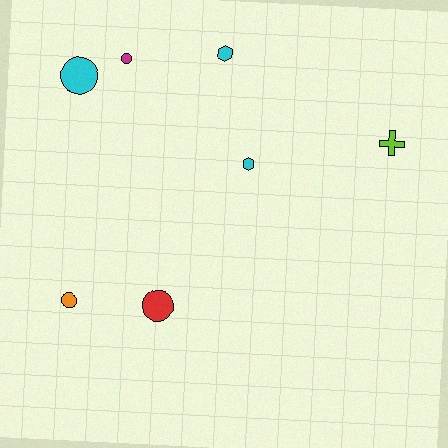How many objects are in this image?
There are 7 objects.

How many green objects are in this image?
There are no green objects.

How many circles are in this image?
There are 4 circles.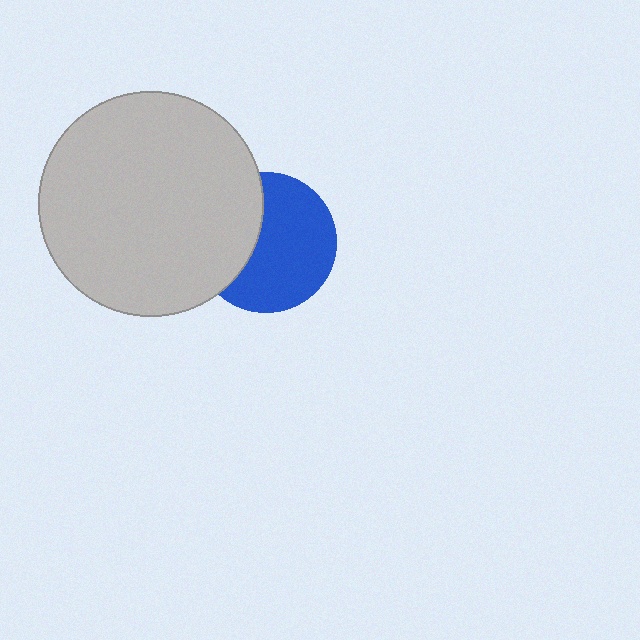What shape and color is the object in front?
The object in front is a light gray circle.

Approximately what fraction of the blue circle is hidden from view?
Roughly 36% of the blue circle is hidden behind the light gray circle.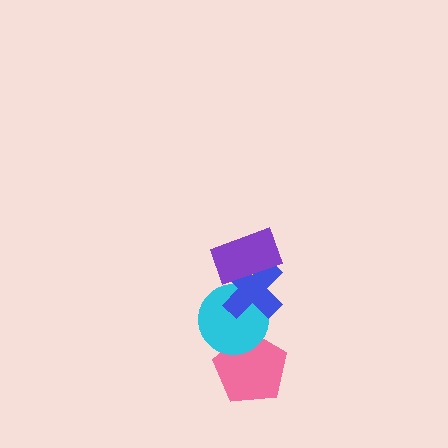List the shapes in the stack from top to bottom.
From top to bottom: the purple rectangle, the blue cross, the cyan circle, the pink pentagon.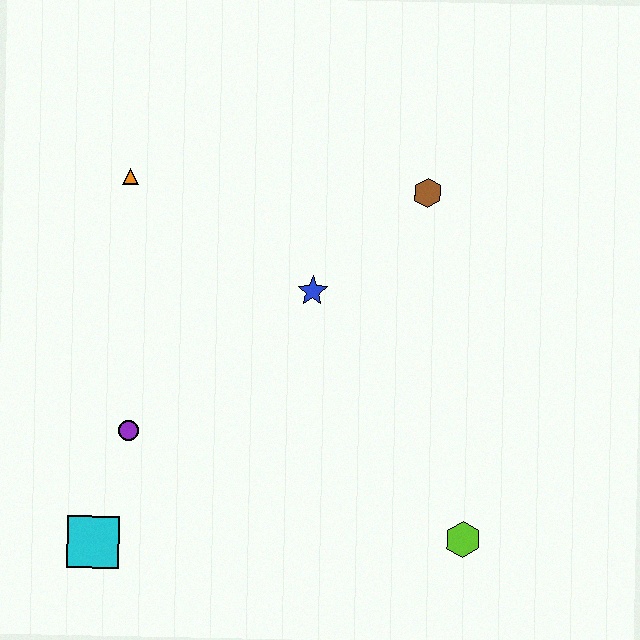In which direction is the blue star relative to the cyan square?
The blue star is above the cyan square.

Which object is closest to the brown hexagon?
The blue star is closest to the brown hexagon.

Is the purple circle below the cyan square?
No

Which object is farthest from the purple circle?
The brown hexagon is farthest from the purple circle.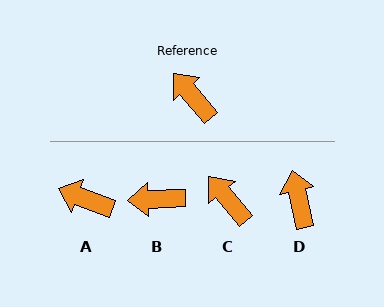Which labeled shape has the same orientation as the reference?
C.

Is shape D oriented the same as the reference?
No, it is off by about 27 degrees.